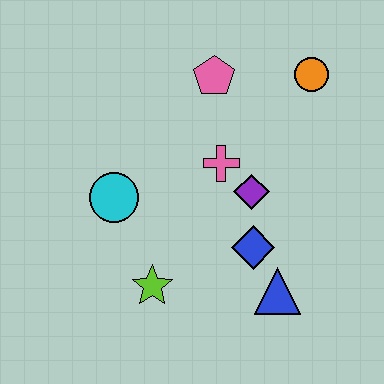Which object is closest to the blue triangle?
The blue diamond is closest to the blue triangle.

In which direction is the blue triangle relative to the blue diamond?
The blue triangle is below the blue diamond.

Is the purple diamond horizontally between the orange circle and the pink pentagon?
Yes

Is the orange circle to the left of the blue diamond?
No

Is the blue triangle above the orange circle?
No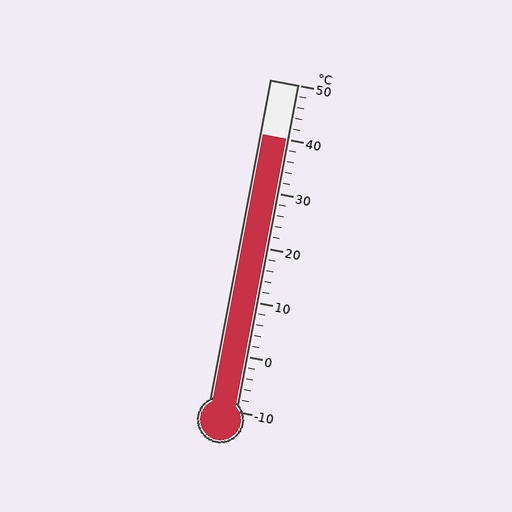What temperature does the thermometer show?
The thermometer shows approximately 40°C.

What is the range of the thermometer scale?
The thermometer scale ranges from -10°C to 50°C.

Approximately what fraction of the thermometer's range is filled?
The thermometer is filled to approximately 85% of its range.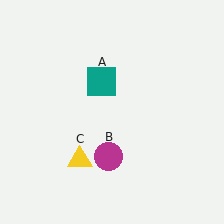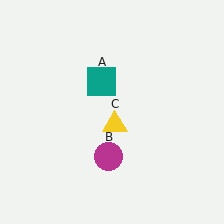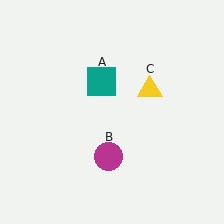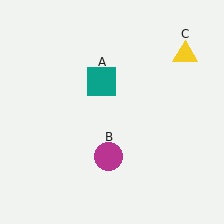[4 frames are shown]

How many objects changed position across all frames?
1 object changed position: yellow triangle (object C).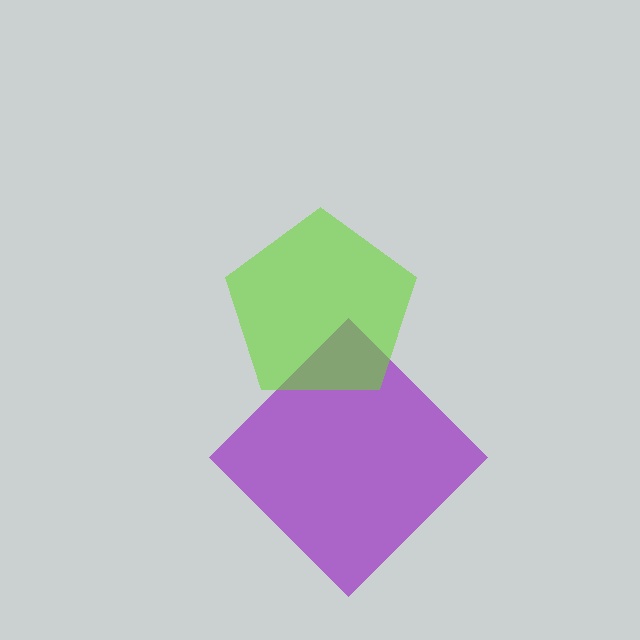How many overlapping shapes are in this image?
There are 2 overlapping shapes in the image.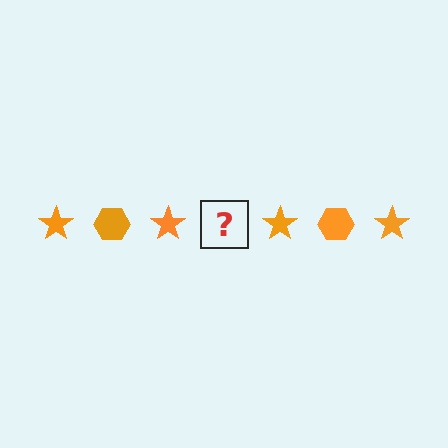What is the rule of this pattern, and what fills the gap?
The rule is that the pattern cycles through star, hexagon shapes in orange. The gap should be filled with an orange hexagon.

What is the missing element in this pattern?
The missing element is an orange hexagon.